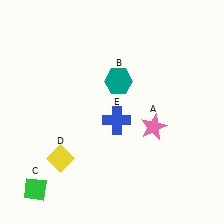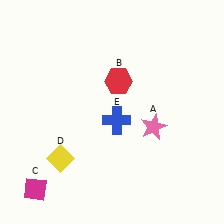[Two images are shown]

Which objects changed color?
B changed from teal to red. C changed from green to magenta.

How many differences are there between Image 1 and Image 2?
There are 2 differences between the two images.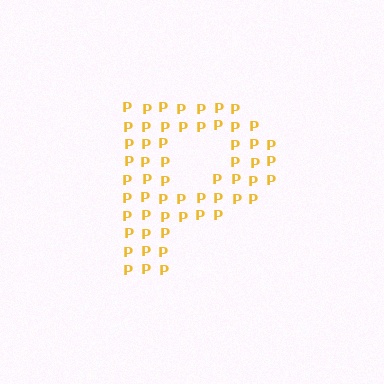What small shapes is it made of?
It is made of small letter P's.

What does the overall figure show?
The overall figure shows the letter P.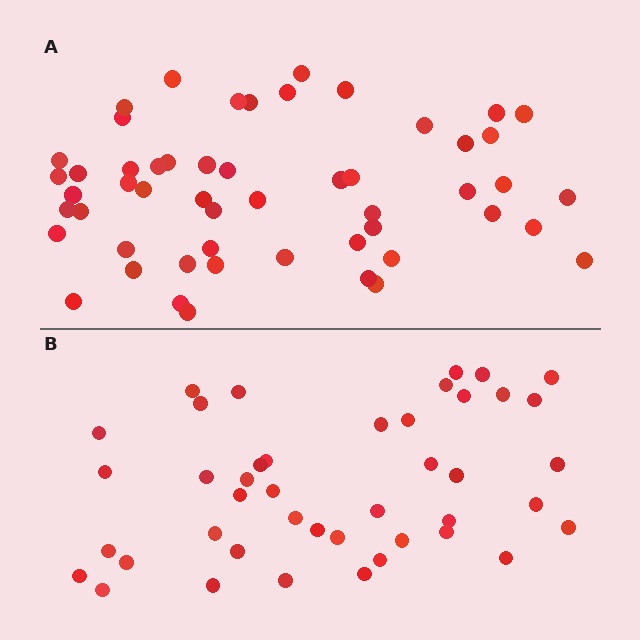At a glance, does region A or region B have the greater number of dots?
Region A (the top region) has more dots.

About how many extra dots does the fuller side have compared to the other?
Region A has roughly 10 or so more dots than region B.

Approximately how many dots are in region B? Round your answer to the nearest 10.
About 40 dots. (The exact count is 43, which rounds to 40.)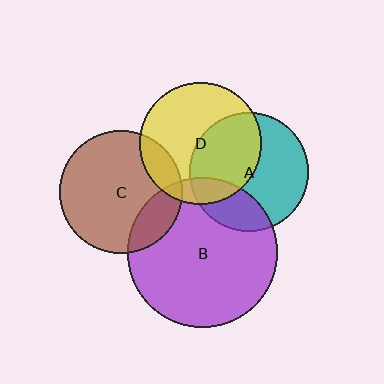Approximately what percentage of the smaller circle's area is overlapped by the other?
Approximately 10%.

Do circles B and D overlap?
Yes.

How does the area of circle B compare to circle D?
Approximately 1.5 times.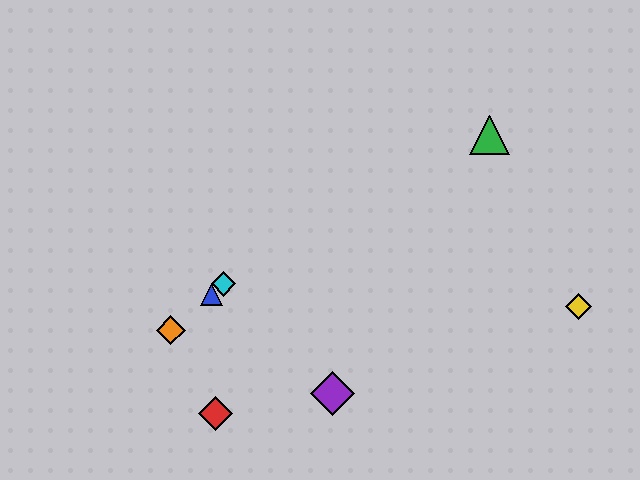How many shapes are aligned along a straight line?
3 shapes (the blue triangle, the orange diamond, the cyan diamond) are aligned along a straight line.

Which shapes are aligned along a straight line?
The blue triangle, the orange diamond, the cyan diamond are aligned along a straight line.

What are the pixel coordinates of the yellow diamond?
The yellow diamond is at (579, 306).